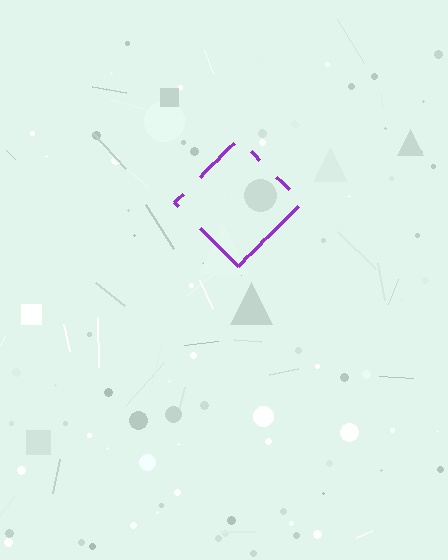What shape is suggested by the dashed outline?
The dashed outline suggests a diamond.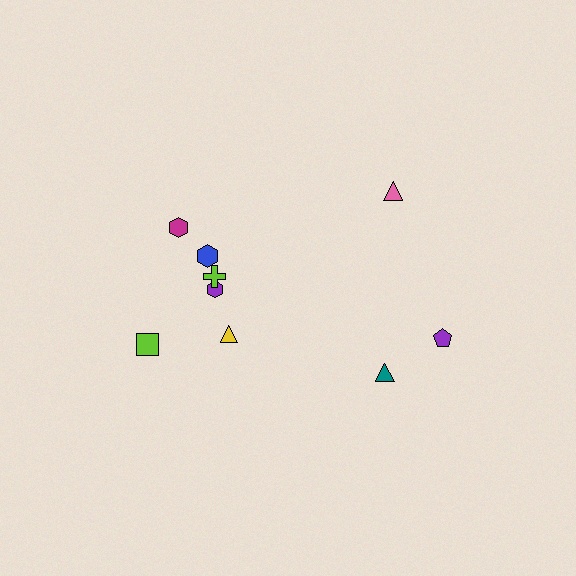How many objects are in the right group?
There are 3 objects.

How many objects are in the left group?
There are 6 objects.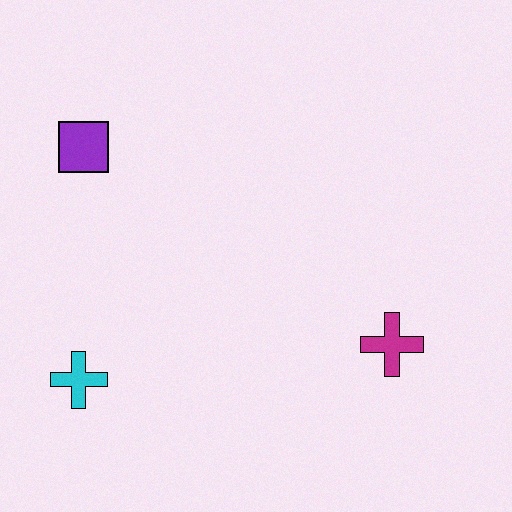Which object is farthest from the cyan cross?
The magenta cross is farthest from the cyan cross.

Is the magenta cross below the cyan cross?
No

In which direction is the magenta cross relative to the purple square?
The magenta cross is to the right of the purple square.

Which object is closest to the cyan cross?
The purple square is closest to the cyan cross.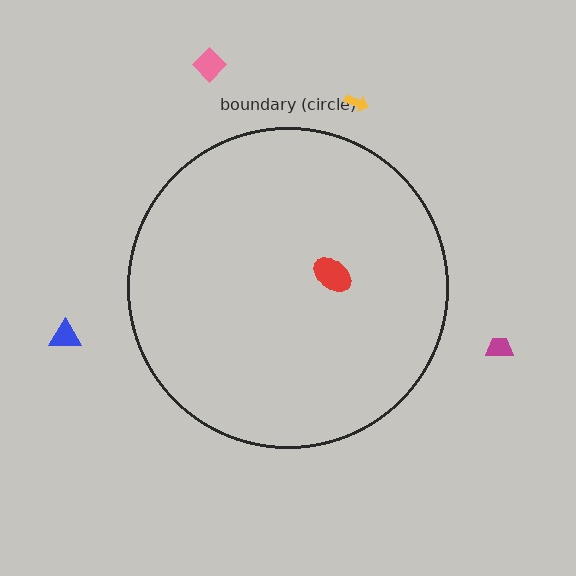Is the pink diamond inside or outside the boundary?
Outside.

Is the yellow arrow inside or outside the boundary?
Outside.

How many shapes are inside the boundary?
1 inside, 4 outside.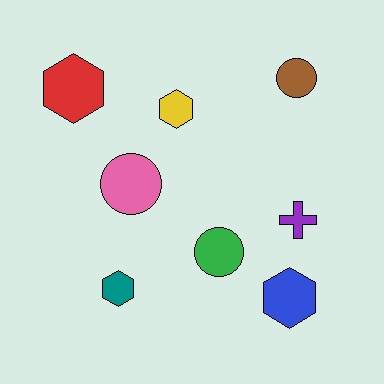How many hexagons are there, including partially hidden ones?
There are 4 hexagons.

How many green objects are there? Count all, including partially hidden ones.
There is 1 green object.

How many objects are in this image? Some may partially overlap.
There are 8 objects.